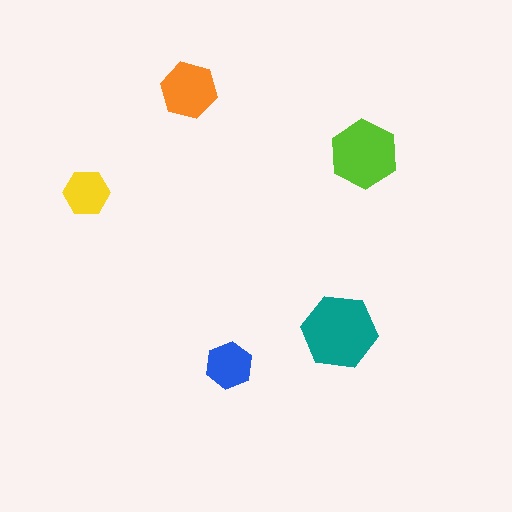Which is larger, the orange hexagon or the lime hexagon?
The lime one.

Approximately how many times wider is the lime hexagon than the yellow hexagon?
About 1.5 times wider.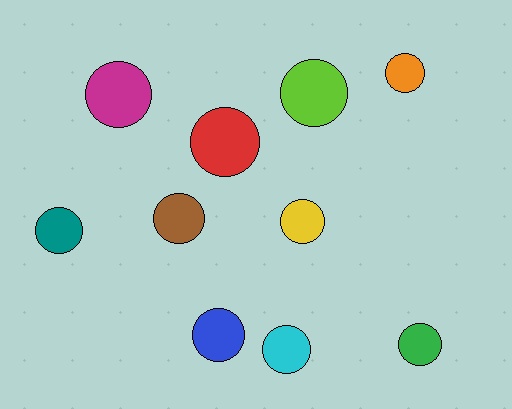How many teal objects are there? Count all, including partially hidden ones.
There is 1 teal object.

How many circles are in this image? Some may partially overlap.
There are 10 circles.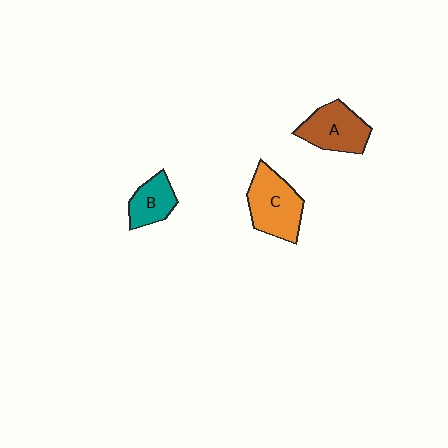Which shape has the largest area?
Shape C (orange).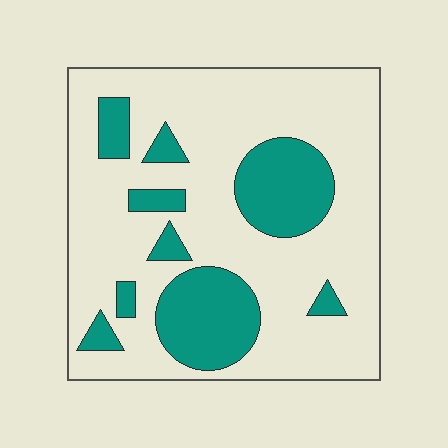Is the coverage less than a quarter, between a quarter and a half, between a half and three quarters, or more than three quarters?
Between a quarter and a half.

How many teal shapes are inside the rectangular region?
9.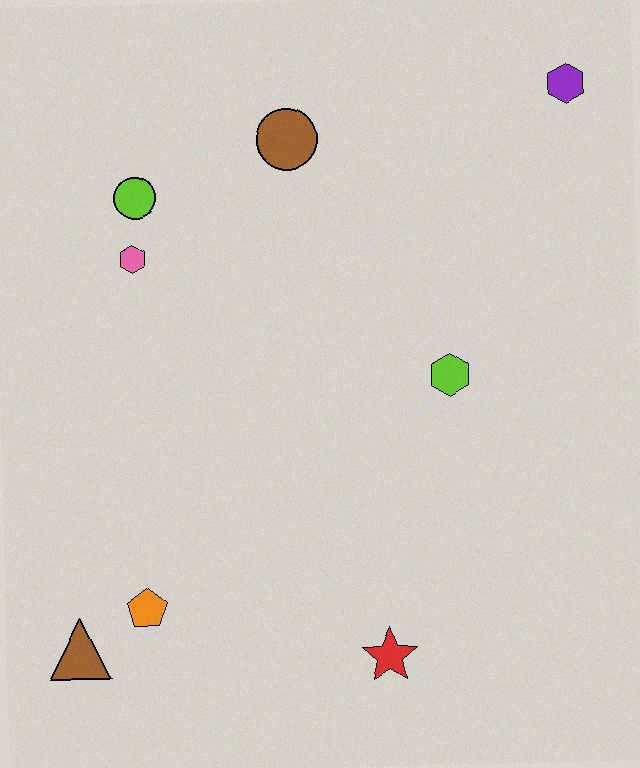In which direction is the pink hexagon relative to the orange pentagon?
The pink hexagon is above the orange pentagon.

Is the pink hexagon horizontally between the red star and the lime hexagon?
No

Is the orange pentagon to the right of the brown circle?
No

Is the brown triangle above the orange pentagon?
No